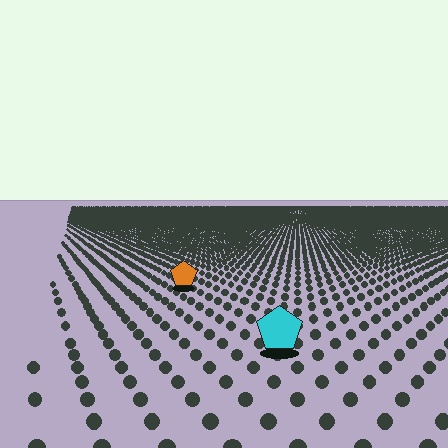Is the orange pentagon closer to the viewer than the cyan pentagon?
No. The cyan pentagon is closer — you can tell from the texture gradient: the ground texture is coarser near it.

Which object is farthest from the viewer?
The orange pentagon is farthest from the viewer. It appears smaller and the ground texture around it is denser.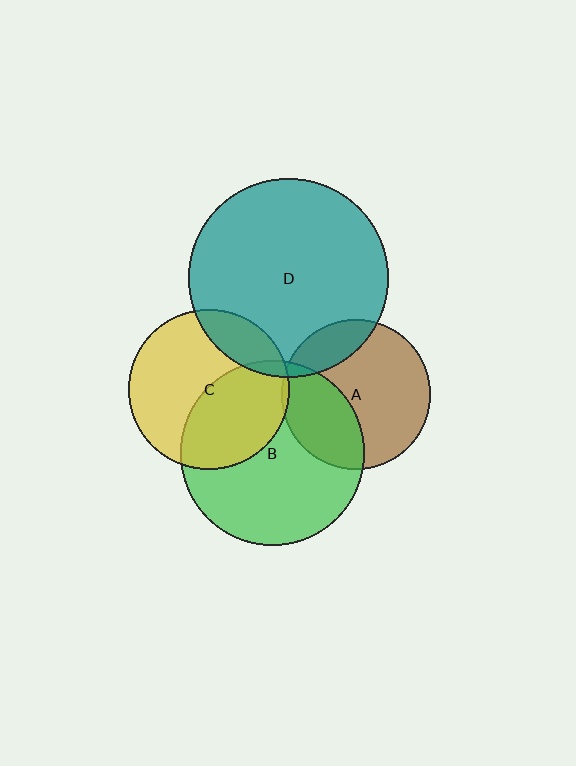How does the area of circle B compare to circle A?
Approximately 1.5 times.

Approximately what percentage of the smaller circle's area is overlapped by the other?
Approximately 5%.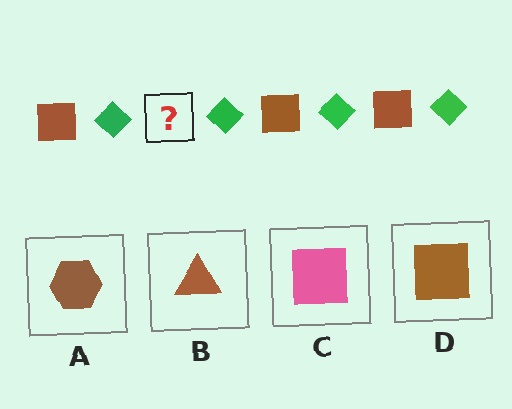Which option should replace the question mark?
Option D.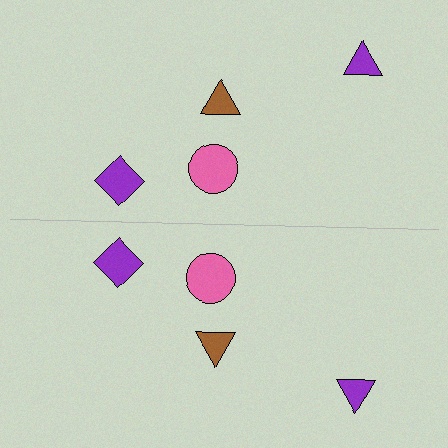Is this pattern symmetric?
Yes, this pattern has bilateral (reflection) symmetry.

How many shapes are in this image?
There are 8 shapes in this image.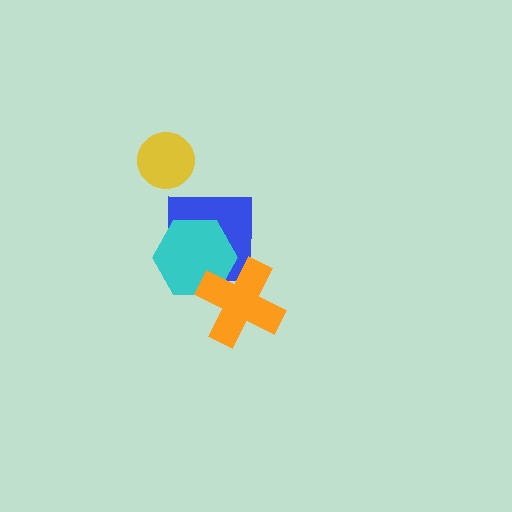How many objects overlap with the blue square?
2 objects overlap with the blue square.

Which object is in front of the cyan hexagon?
The orange cross is in front of the cyan hexagon.